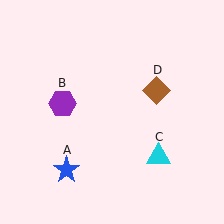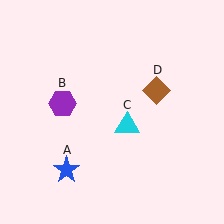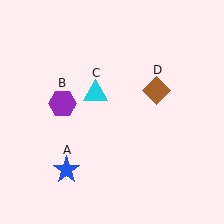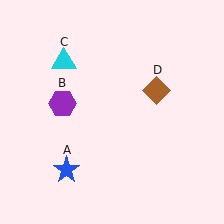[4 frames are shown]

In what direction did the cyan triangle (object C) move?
The cyan triangle (object C) moved up and to the left.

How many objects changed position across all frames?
1 object changed position: cyan triangle (object C).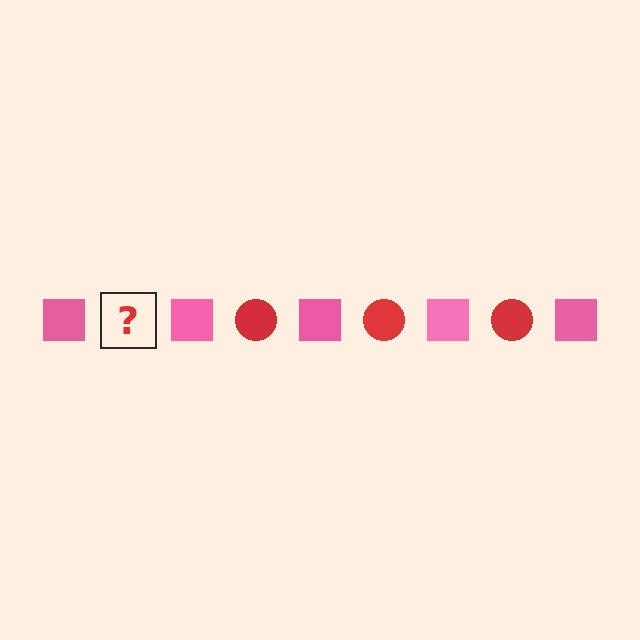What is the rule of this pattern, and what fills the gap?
The rule is that the pattern alternates between pink square and red circle. The gap should be filled with a red circle.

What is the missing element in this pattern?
The missing element is a red circle.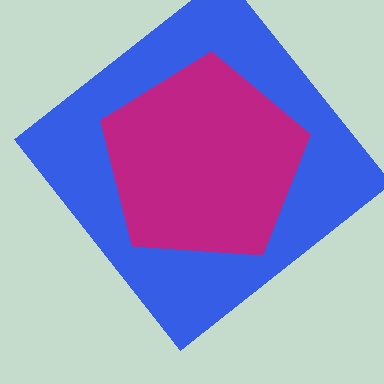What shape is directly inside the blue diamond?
The magenta pentagon.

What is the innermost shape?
The magenta pentagon.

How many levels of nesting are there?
2.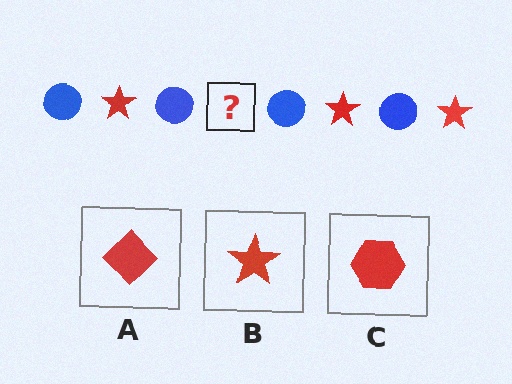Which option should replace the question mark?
Option B.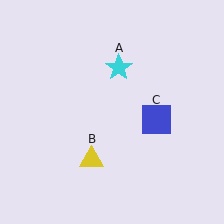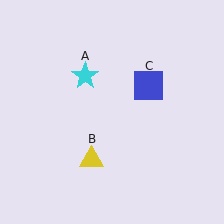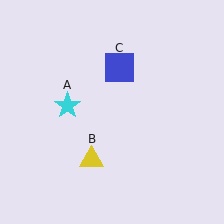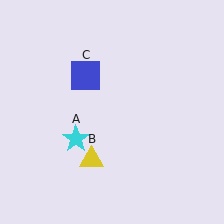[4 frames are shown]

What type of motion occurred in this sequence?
The cyan star (object A), blue square (object C) rotated counterclockwise around the center of the scene.